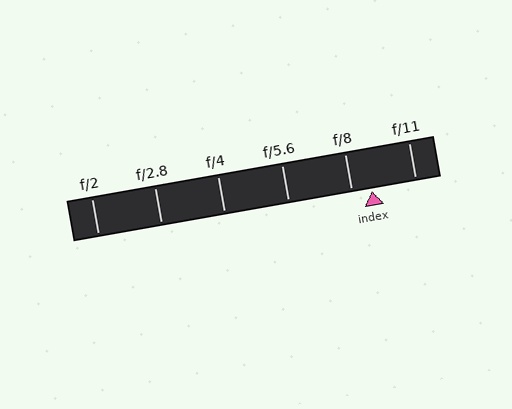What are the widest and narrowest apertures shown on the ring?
The widest aperture shown is f/2 and the narrowest is f/11.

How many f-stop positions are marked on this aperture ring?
There are 6 f-stop positions marked.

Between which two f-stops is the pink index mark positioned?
The index mark is between f/8 and f/11.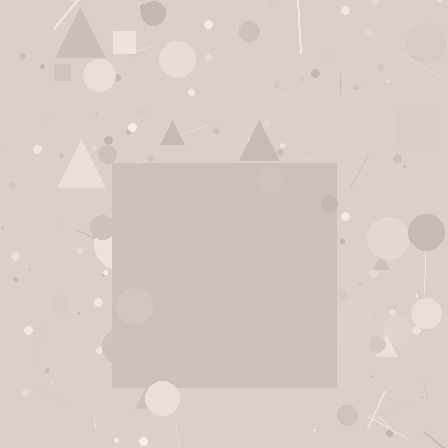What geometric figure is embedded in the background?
A square is embedded in the background.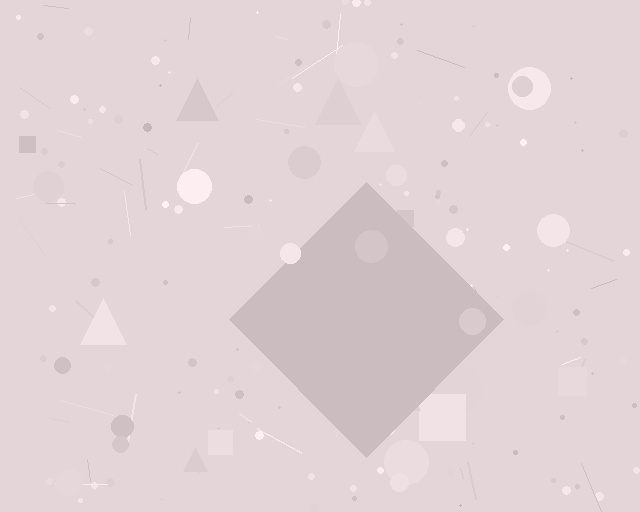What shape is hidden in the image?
A diamond is hidden in the image.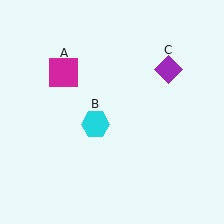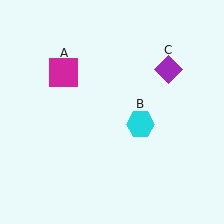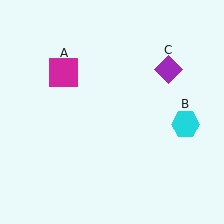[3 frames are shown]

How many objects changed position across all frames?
1 object changed position: cyan hexagon (object B).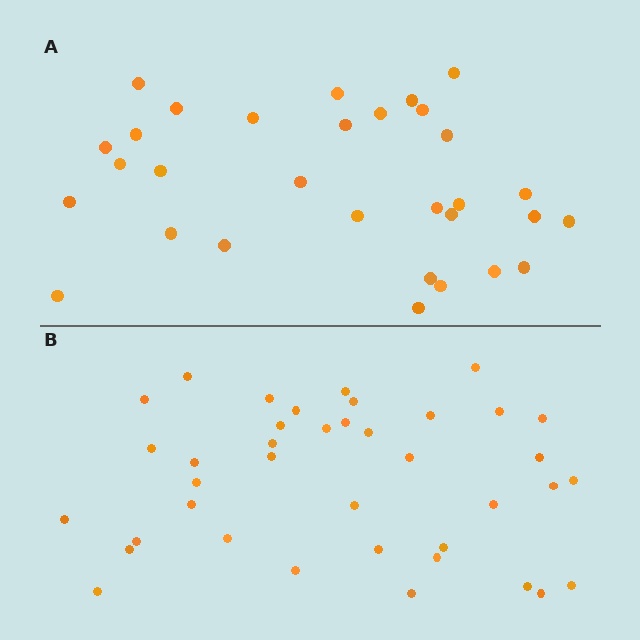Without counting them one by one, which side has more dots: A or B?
Region B (the bottom region) has more dots.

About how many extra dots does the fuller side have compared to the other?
Region B has roughly 8 or so more dots than region A.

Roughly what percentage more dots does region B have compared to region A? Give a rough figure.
About 25% more.